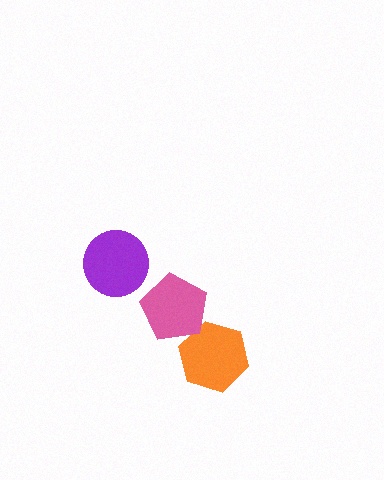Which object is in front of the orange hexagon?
The pink pentagon is in front of the orange hexagon.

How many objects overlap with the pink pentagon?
1 object overlaps with the pink pentagon.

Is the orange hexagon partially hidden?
Yes, it is partially covered by another shape.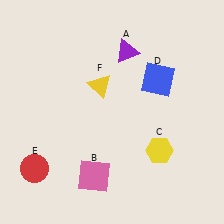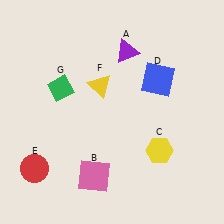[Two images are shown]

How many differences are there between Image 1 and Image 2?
There is 1 difference between the two images.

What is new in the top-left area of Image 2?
A green diamond (G) was added in the top-left area of Image 2.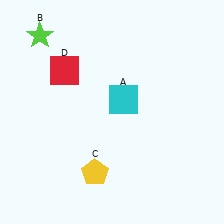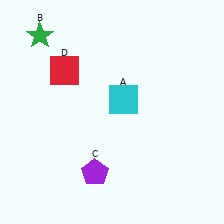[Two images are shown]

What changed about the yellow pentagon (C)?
In Image 1, C is yellow. In Image 2, it changed to purple.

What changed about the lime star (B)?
In Image 1, B is lime. In Image 2, it changed to green.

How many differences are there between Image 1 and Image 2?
There are 2 differences between the two images.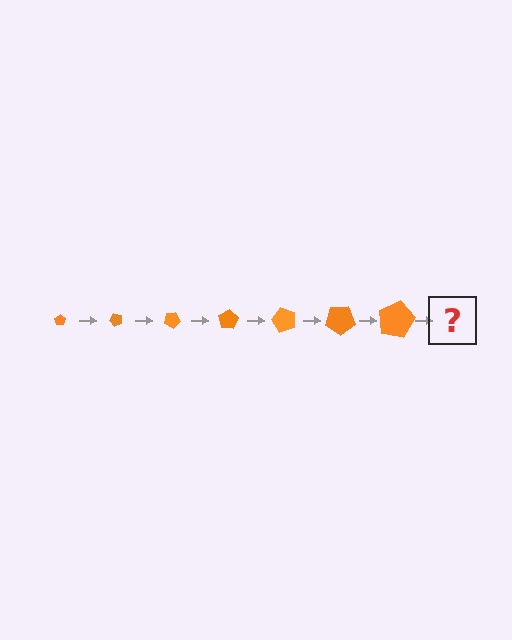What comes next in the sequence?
The next element should be a pentagon, larger than the previous one and rotated 350 degrees from the start.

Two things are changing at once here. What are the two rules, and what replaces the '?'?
The two rules are that the pentagon grows larger each step and it rotates 50 degrees each step. The '?' should be a pentagon, larger than the previous one and rotated 350 degrees from the start.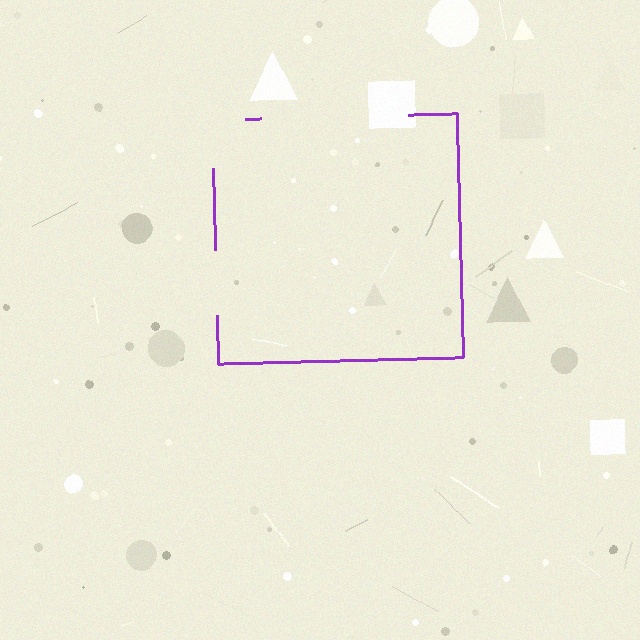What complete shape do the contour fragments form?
The contour fragments form a square.